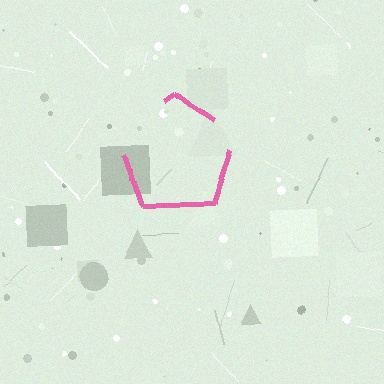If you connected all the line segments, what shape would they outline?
They would outline a pentagon.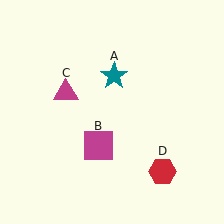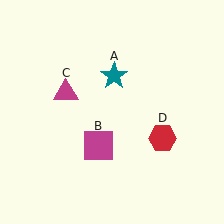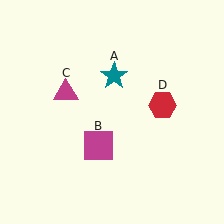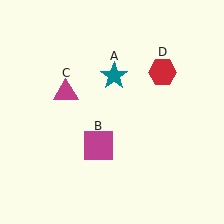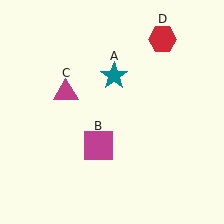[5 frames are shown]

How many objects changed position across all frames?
1 object changed position: red hexagon (object D).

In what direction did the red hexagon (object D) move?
The red hexagon (object D) moved up.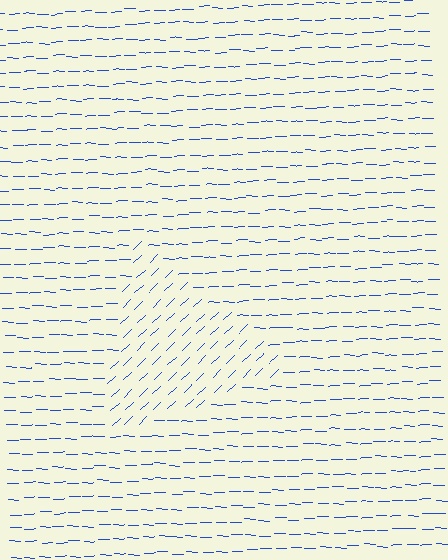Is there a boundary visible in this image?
Yes, there is a texture boundary formed by a change in line orientation.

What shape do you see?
I see a triangle.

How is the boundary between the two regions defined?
The boundary is defined purely by a change in line orientation (approximately 45 degrees difference). All lines are the same color and thickness.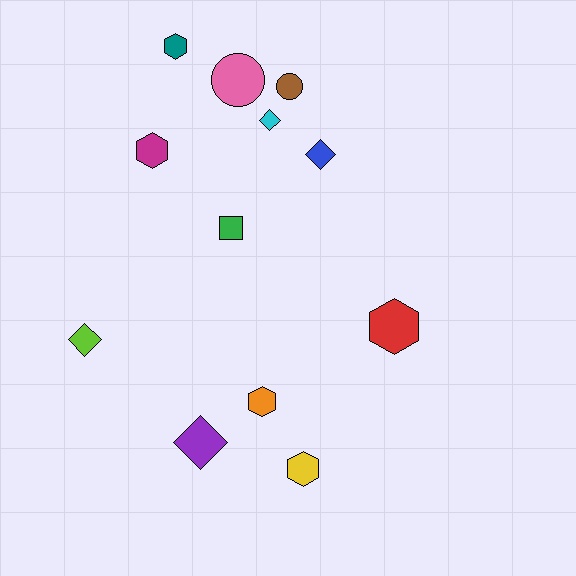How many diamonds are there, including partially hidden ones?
There are 4 diamonds.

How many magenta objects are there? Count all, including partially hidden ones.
There is 1 magenta object.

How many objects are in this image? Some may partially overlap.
There are 12 objects.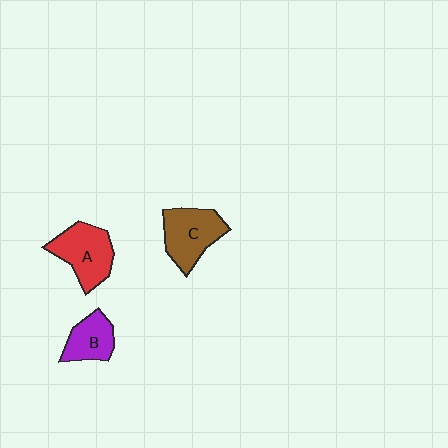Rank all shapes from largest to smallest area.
From largest to smallest: C (brown), A (red), B (purple).